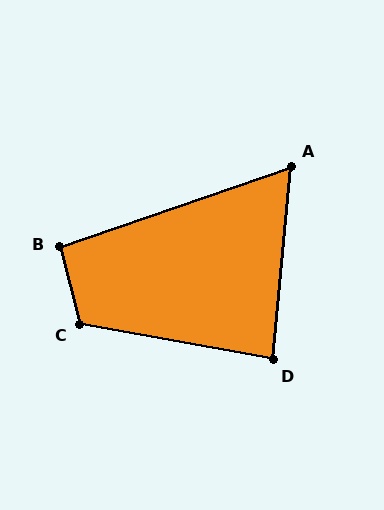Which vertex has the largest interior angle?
C, at approximately 114 degrees.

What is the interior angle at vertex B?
Approximately 95 degrees (approximately right).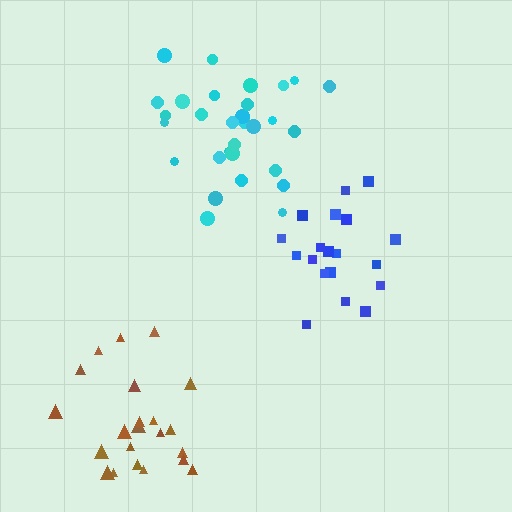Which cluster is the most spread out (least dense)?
Blue.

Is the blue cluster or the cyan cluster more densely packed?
Cyan.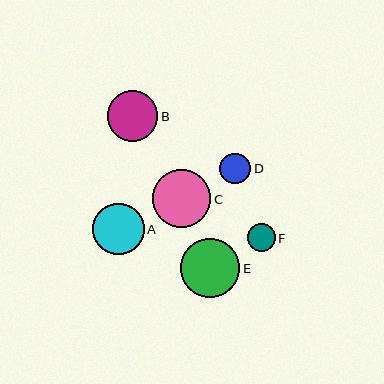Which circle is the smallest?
Circle F is the smallest with a size of approximately 28 pixels.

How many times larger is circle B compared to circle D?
Circle B is approximately 1.6 times the size of circle D.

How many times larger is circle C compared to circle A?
Circle C is approximately 1.1 times the size of circle A.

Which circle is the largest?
Circle E is the largest with a size of approximately 59 pixels.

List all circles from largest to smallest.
From largest to smallest: E, C, A, B, D, F.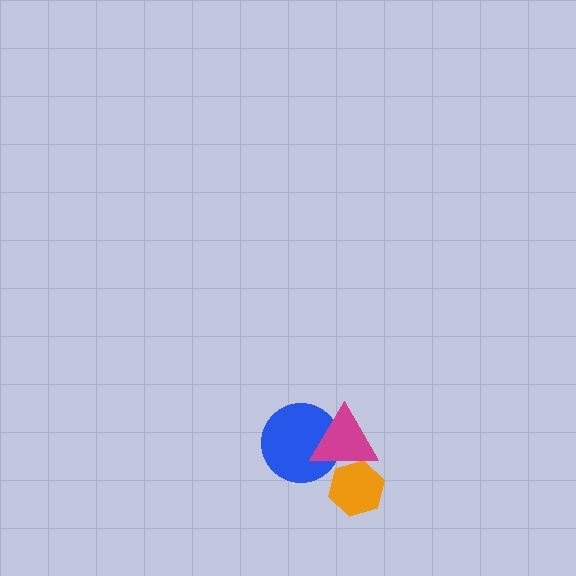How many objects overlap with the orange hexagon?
1 object overlaps with the orange hexagon.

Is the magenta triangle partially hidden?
No, no other shape covers it.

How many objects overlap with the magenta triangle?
2 objects overlap with the magenta triangle.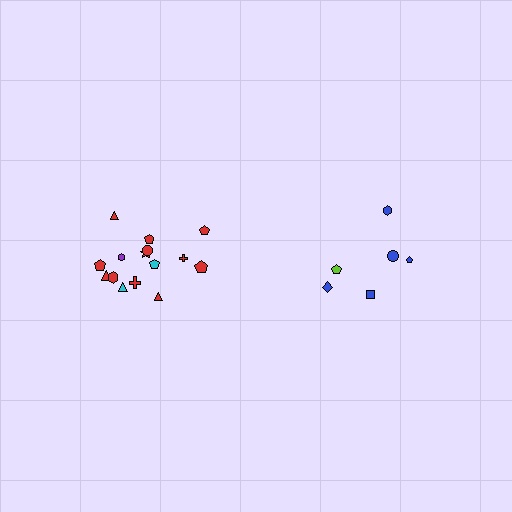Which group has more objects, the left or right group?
The left group.